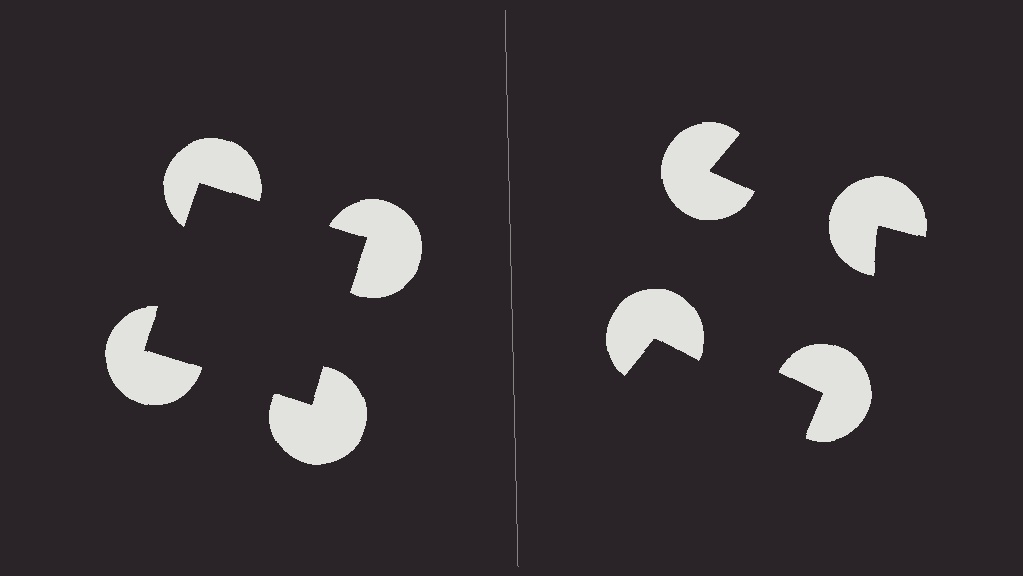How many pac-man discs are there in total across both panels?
8 — 4 on each side.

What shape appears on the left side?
An illusory square.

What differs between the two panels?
The pac-man discs are positioned identically on both sides; only the wedge orientations differ. On the left they align to a square; on the right they are misaligned.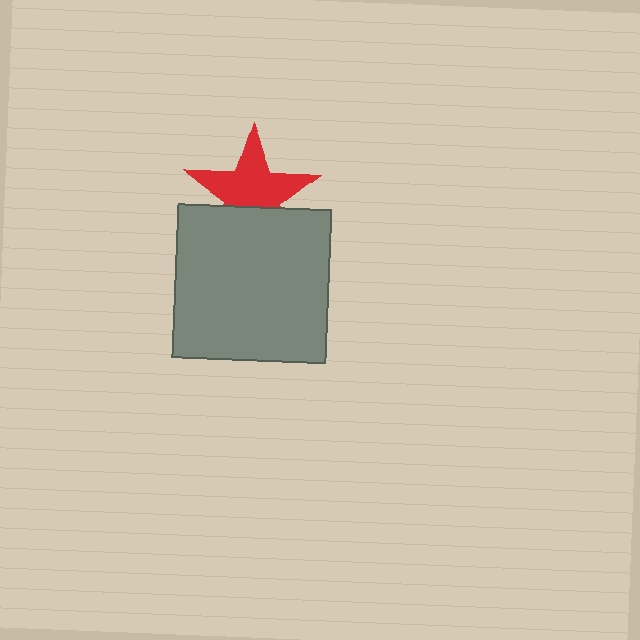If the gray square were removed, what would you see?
You would see the complete red star.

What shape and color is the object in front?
The object in front is a gray square.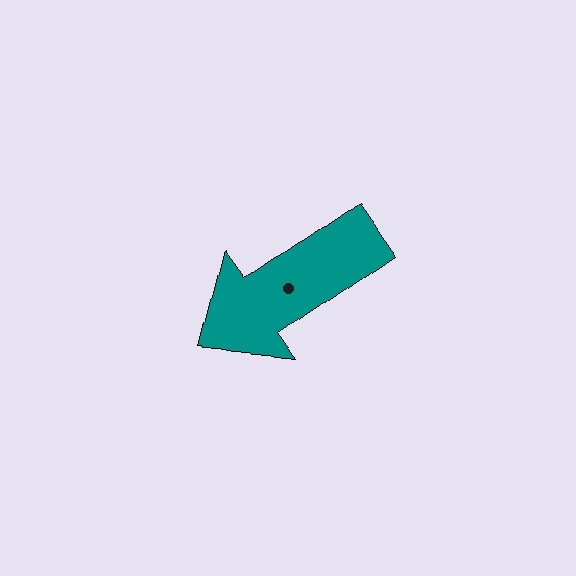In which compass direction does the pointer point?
Southwest.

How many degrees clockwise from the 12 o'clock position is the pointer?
Approximately 235 degrees.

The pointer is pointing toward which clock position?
Roughly 8 o'clock.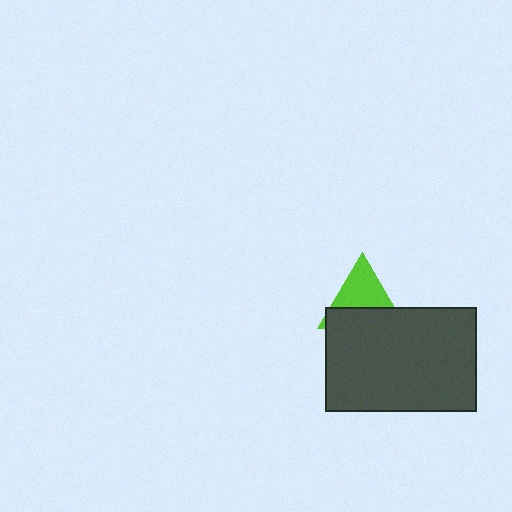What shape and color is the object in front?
The object in front is a dark gray rectangle.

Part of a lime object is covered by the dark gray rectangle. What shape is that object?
It is a triangle.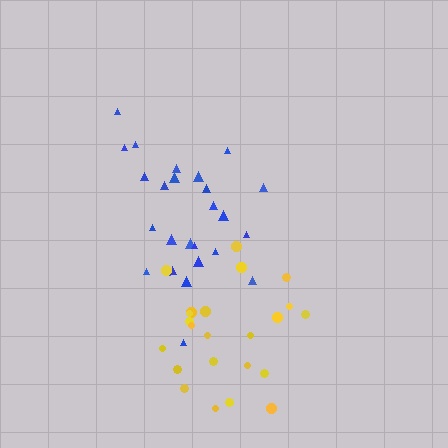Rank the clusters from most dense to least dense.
yellow, blue.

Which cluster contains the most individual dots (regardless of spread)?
Blue (26).